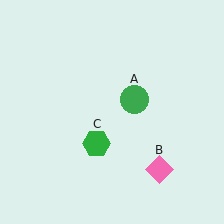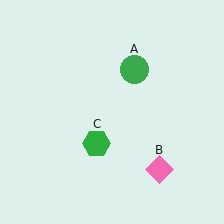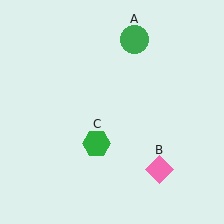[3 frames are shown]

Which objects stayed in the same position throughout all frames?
Pink diamond (object B) and green hexagon (object C) remained stationary.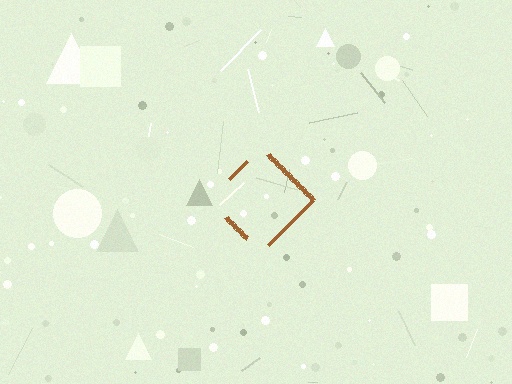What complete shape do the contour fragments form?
The contour fragments form a diamond.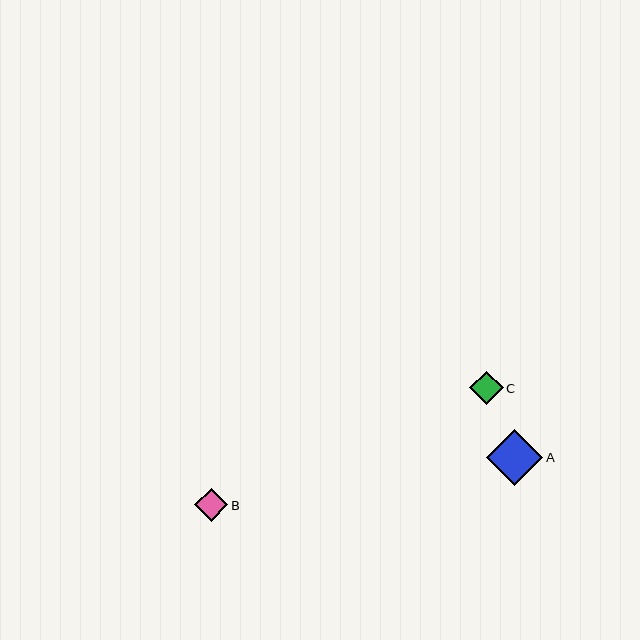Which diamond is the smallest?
Diamond B is the smallest with a size of approximately 33 pixels.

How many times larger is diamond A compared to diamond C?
Diamond A is approximately 1.7 times the size of diamond C.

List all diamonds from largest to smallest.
From largest to smallest: A, C, B.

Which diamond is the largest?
Diamond A is the largest with a size of approximately 56 pixels.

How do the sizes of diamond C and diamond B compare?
Diamond C and diamond B are approximately the same size.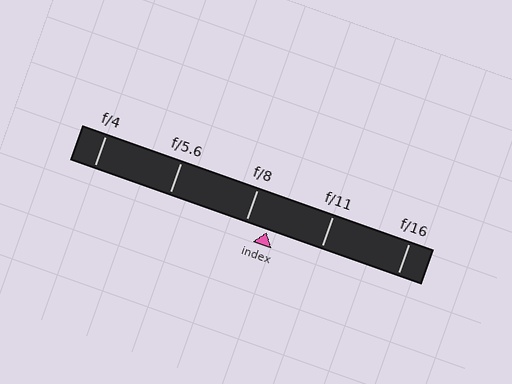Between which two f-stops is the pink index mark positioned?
The index mark is between f/8 and f/11.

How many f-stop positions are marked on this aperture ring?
There are 5 f-stop positions marked.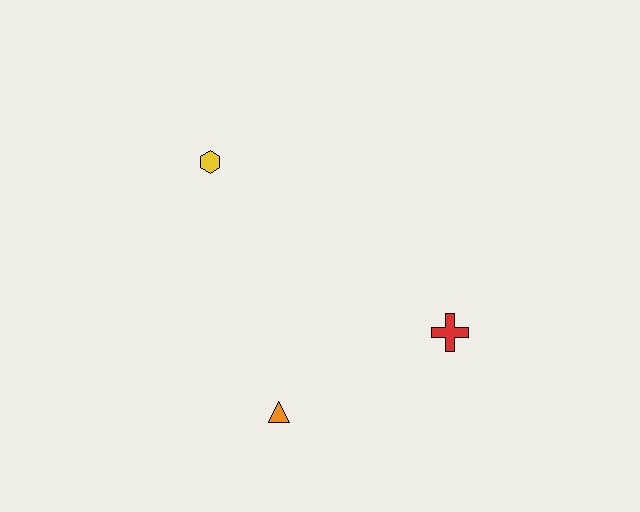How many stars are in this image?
There are no stars.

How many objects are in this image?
There are 3 objects.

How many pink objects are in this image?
There are no pink objects.